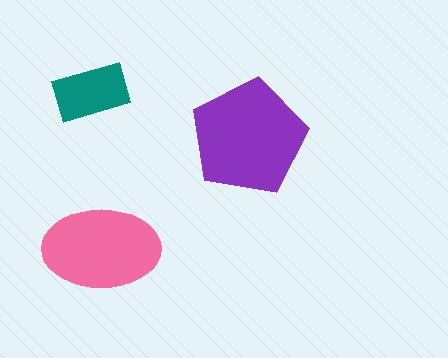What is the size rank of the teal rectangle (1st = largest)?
3rd.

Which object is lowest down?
The pink ellipse is bottommost.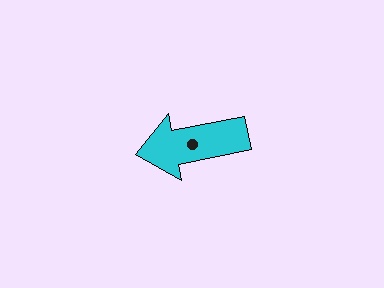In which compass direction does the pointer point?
West.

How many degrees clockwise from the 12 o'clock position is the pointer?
Approximately 259 degrees.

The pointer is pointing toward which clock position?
Roughly 9 o'clock.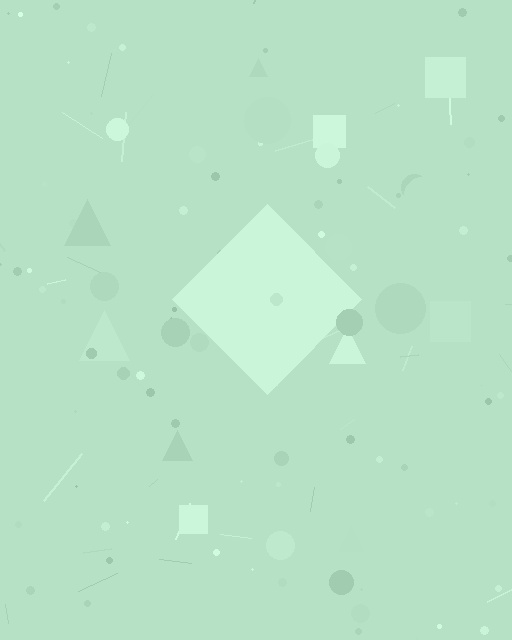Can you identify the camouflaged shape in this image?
The camouflaged shape is a diamond.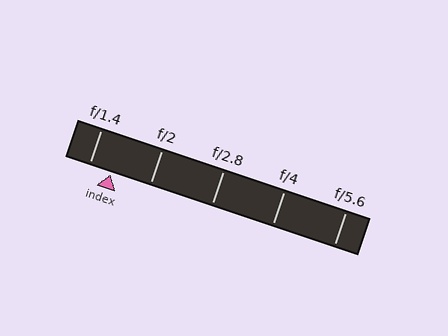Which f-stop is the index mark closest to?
The index mark is closest to f/1.4.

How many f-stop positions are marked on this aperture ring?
There are 5 f-stop positions marked.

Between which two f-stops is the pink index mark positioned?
The index mark is between f/1.4 and f/2.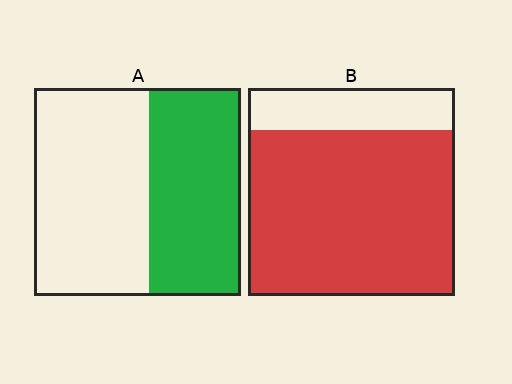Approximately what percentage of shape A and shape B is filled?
A is approximately 45% and B is approximately 80%.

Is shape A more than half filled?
No.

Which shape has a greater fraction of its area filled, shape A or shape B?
Shape B.